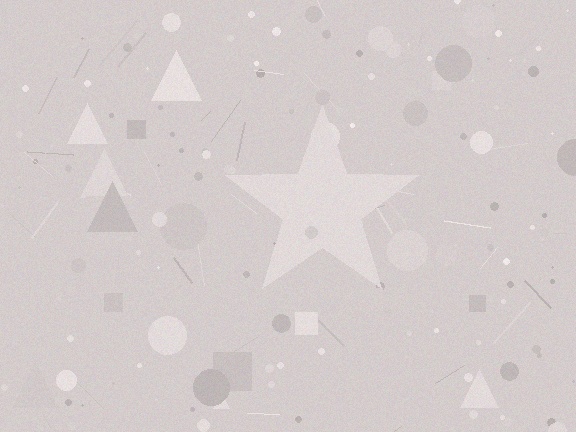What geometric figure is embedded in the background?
A star is embedded in the background.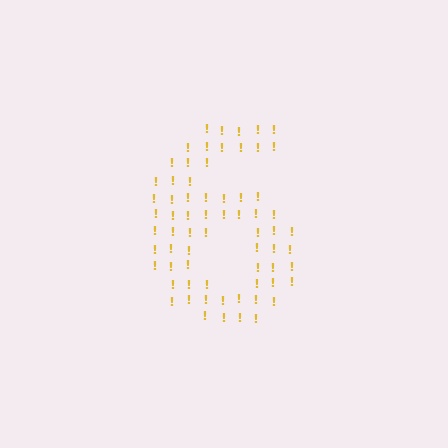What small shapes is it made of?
It is made of small exclamation marks.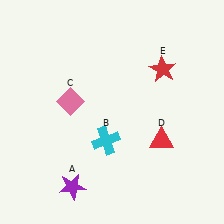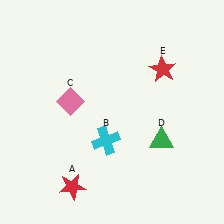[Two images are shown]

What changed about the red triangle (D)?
In Image 1, D is red. In Image 2, it changed to green.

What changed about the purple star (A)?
In Image 1, A is purple. In Image 2, it changed to red.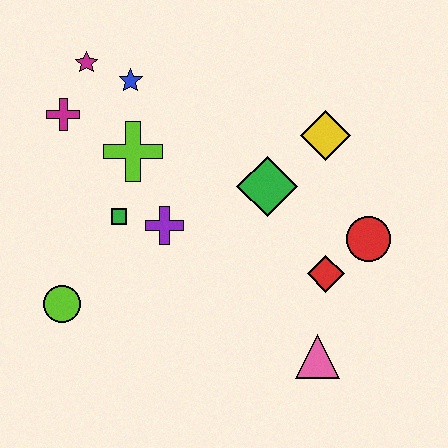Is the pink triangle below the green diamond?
Yes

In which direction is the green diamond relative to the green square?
The green diamond is to the right of the green square.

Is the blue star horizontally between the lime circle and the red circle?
Yes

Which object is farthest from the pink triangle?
The magenta star is farthest from the pink triangle.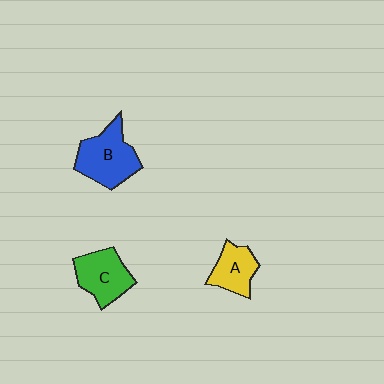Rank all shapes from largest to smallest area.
From largest to smallest: B (blue), C (green), A (yellow).